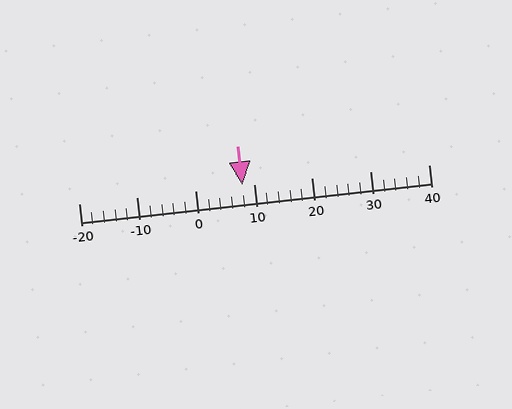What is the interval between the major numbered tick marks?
The major tick marks are spaced 10 units apart.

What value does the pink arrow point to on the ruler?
The pink arrow points to approximately 8.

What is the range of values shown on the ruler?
The ruler shows values from -20 to 40.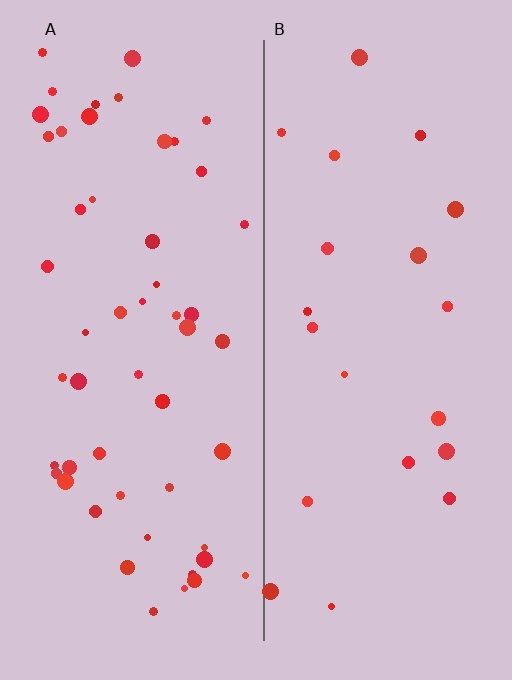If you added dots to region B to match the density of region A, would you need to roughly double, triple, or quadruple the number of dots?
Approximately double.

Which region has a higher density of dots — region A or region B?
A (the left).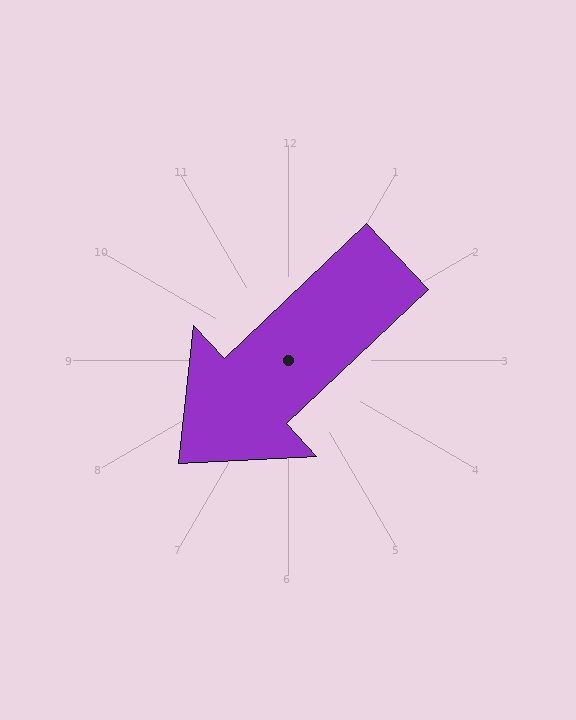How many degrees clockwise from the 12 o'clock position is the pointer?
Approximately 227 degrees.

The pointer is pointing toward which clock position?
Roughly 8 o'clock.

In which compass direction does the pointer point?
Southwest.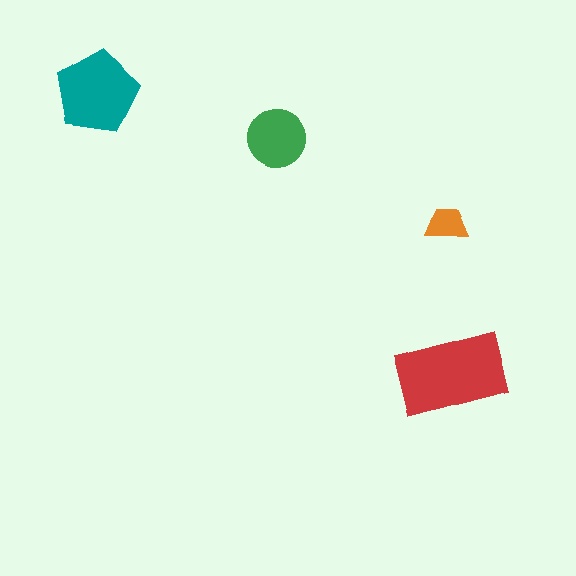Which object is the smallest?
The orange trapezoid.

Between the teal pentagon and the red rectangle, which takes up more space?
The red rectangle.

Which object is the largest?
The red rectangle.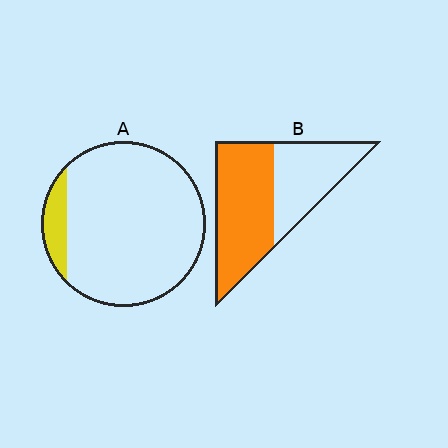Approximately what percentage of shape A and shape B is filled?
A is approximately 10% and B is approximately 60%.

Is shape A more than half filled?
No.